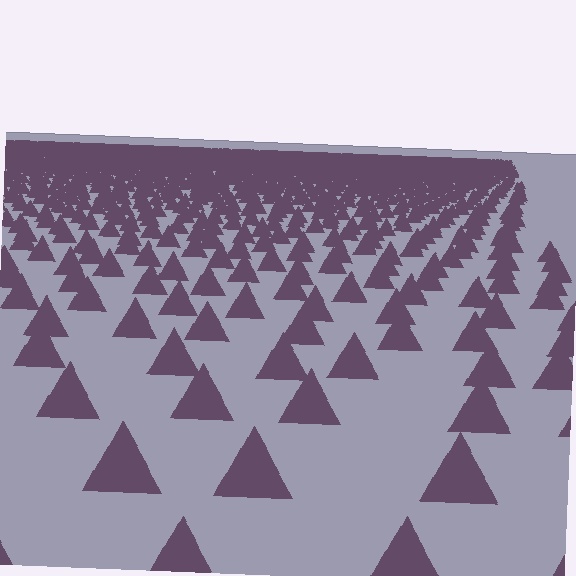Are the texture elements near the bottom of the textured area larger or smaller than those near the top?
Larger. Near the bottom, elements are closer to the viewer and appear at a bigger on-screen size.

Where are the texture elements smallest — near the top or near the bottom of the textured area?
Near the top.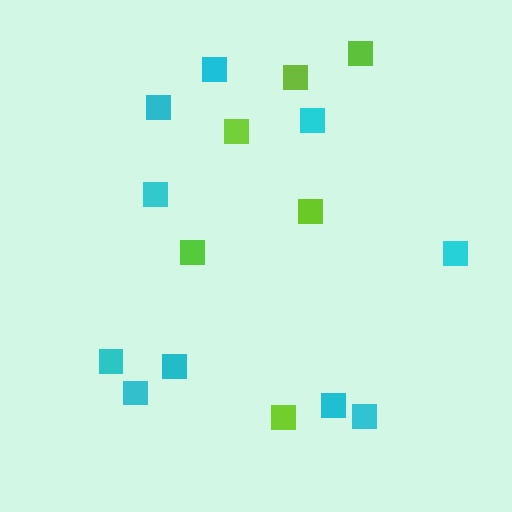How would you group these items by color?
There are 2 groups: one group of cyan squares (10) and one group of lime squares (6).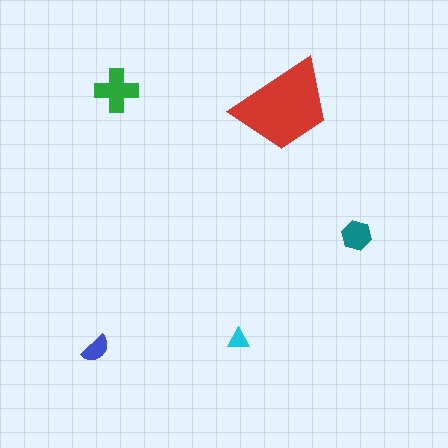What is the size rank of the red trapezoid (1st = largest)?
1st.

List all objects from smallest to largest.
The cyan triangle, the blue semicircle, the teal hexagon, the green cross, the red trapezoid.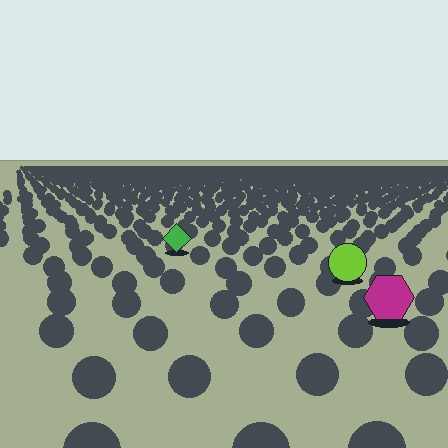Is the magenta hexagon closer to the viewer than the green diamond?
Yes. The magenta hexagon is closer — you can tell from the texture gradient: the ground texture is coarser near it.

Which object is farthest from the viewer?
The green diamond is farthest from the viewer. It appears smaller and the ground texture around it is denser.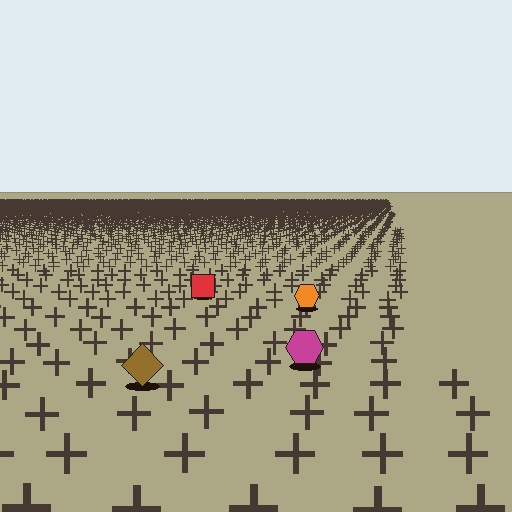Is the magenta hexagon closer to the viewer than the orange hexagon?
Yes. The magenta hexagon is closer — you can tell from the texture gradient: the ground texture is coarser near it.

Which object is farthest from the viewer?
The red square is farthest from the viewer. It appears smaller and the ground texture around it is denser.